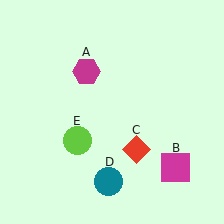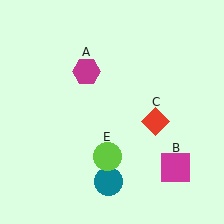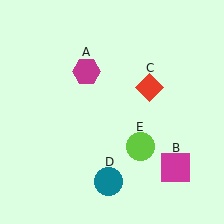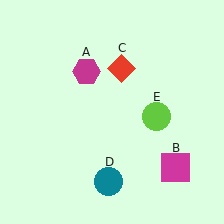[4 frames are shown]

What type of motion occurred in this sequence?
The red diamond (object C), lime circle (object E) rotated counterclockwise around the center of the scene.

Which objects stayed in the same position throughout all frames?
Magenta hexagon (object A) and magenta square (object B) and teal circle (object D) remained stationary.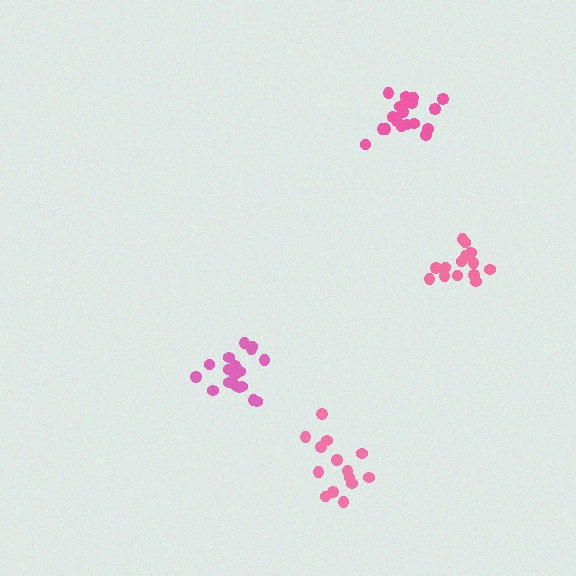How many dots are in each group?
Group 1: 19 dots, Group 2: 14 dots, Group 3: 18 dots, Group 4: 14 dots (65 total).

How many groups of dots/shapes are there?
There are 4 groups.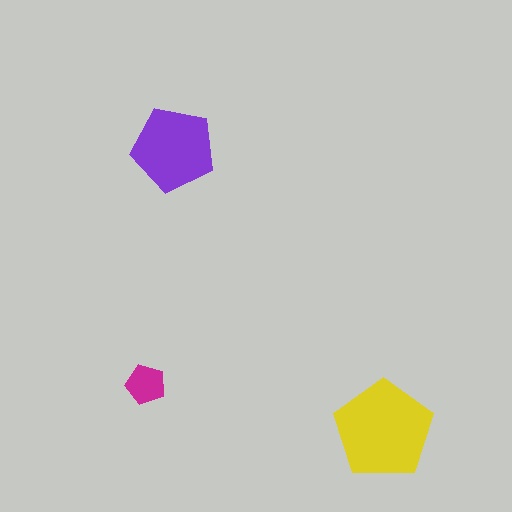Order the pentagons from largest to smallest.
the yellow one, the purple one, the magenta one.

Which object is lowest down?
The yellow pentagon is bottommost.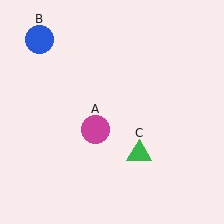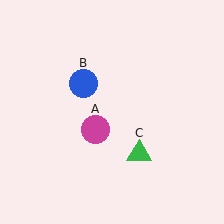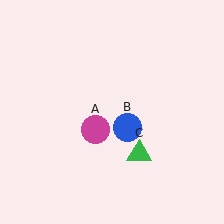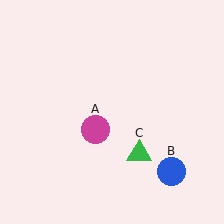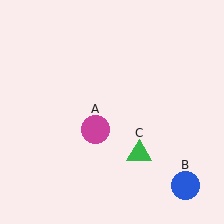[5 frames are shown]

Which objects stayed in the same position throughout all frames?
Magenta circle (object A) and green triangle (object C) remained stationary.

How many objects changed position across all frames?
1 object changed position: blue circle (object B).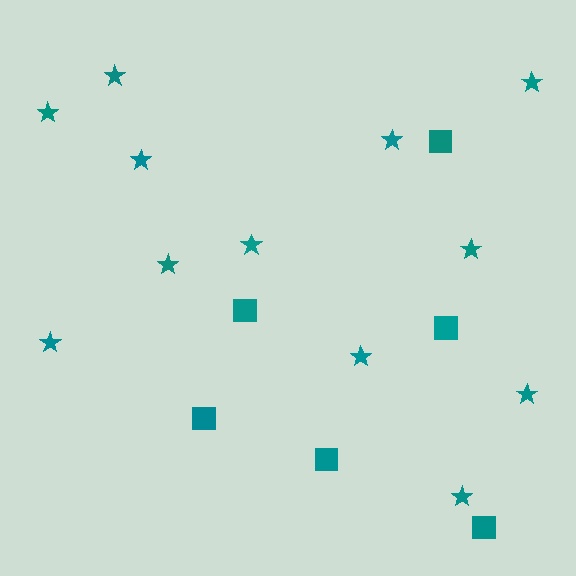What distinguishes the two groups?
There are 2 groups: one group of stars (12) and one group of squares (6).